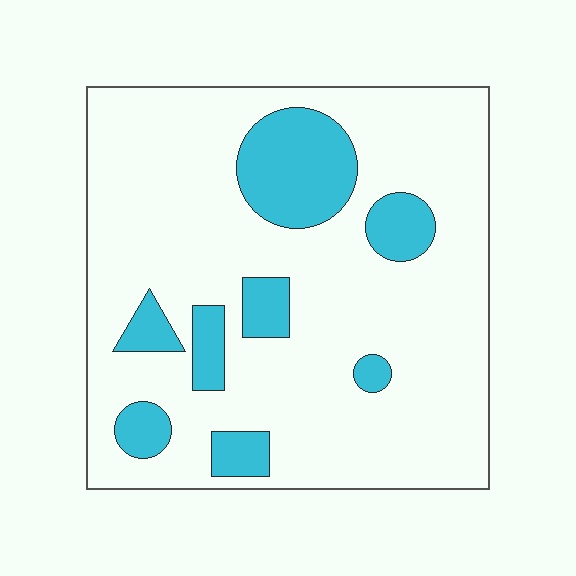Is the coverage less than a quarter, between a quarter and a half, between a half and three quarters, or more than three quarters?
Less than a quarter.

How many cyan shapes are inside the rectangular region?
8.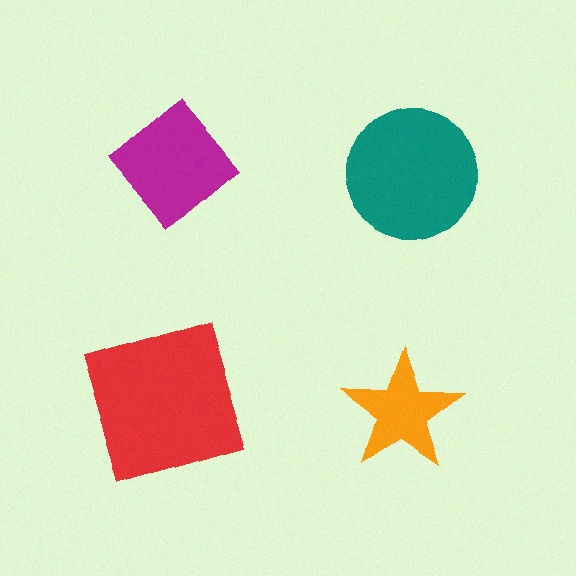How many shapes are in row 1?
2 shapes.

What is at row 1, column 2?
A teal circle.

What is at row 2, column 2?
An orange star.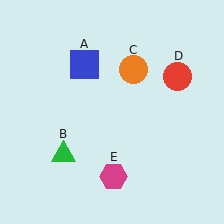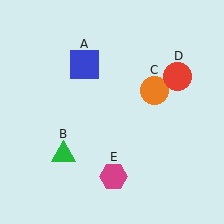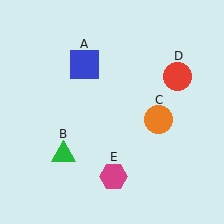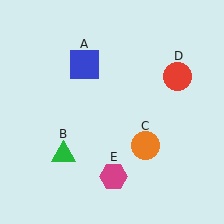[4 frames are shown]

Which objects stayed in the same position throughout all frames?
Blue square (object A) and green triangle (object B) and red circle (object D) and magenta hexagon (object E) remained stationary.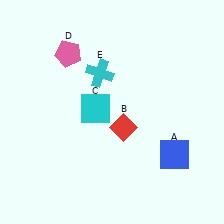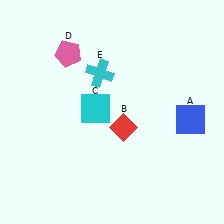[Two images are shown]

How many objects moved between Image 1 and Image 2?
1 object moved between the two images.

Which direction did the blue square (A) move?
The blue square (A) moved up.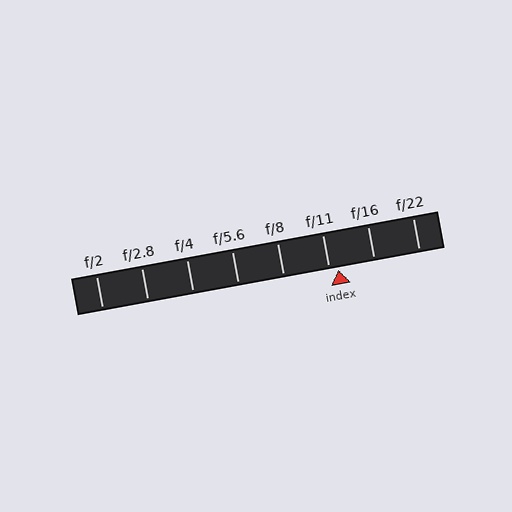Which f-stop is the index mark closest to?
The index mark is closest to f/11.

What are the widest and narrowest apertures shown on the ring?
The widest aperture shown is f/2 and the narrowest is f/22.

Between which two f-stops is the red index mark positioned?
The index mark is between f/11 and f/16.